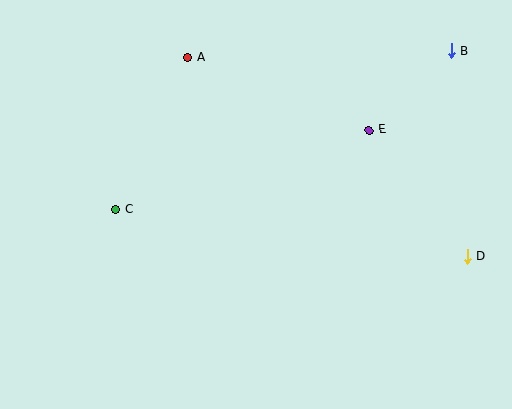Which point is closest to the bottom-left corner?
Point C is closest to the bottom-left corner.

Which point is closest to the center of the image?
Point E at (369, 130) is closest to the center.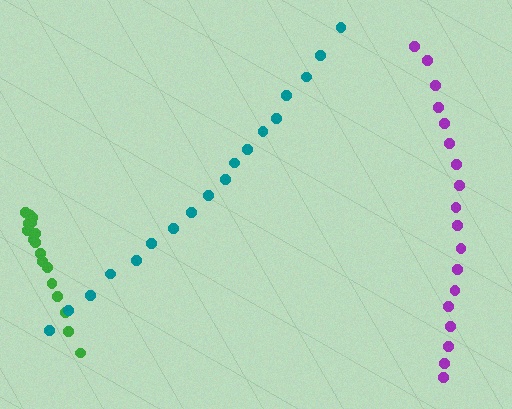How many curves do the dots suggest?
There are 3 distinct paths.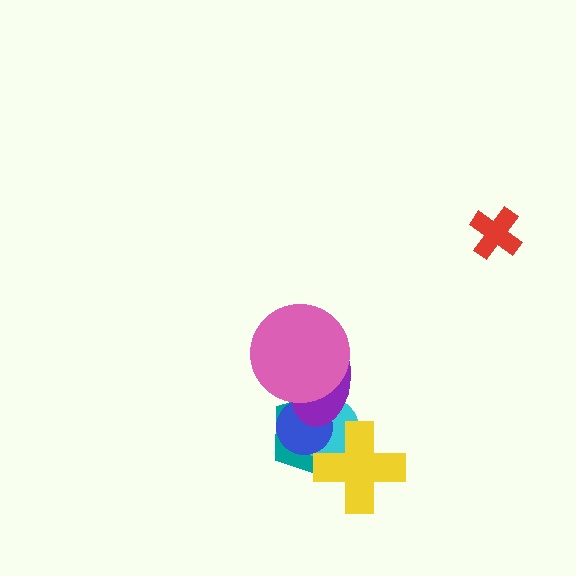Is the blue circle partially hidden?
Yes, it is partially covered by another shape.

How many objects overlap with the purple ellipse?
4 objects overlap with the purple ellipse.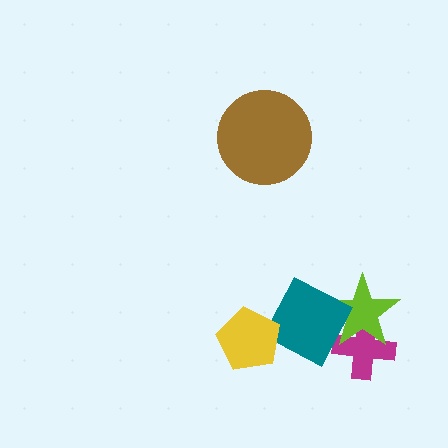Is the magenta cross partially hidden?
Yes, it is partially covered by another shape.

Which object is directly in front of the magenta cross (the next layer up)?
The lime star is directly in front of the magenta cross.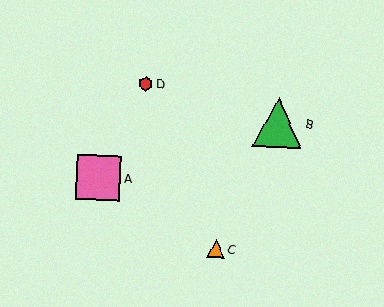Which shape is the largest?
The green triangle (labeled B) is the largest.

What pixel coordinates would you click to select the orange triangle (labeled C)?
Click at (216, 249) to select the orange triangle C.